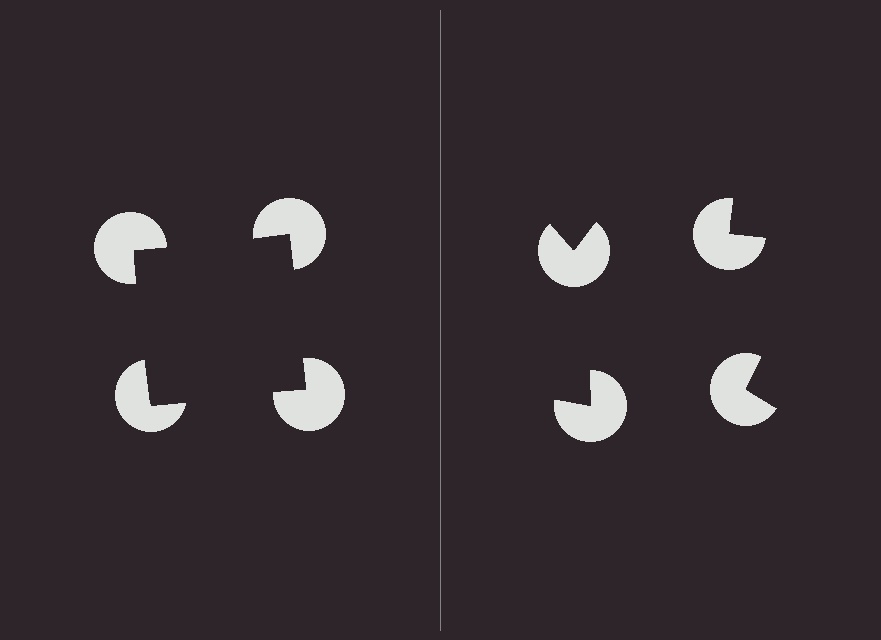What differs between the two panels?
The pac-man discs are positioned identically on both sides; only the wedge orientations differ. On the left they align to a square; on the right they are misaligned.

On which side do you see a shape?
An illusory square appears on the left side. On the right side the wedge cuts are rotated, so no coherent shape forms.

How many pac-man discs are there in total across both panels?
8 — 4 on each side.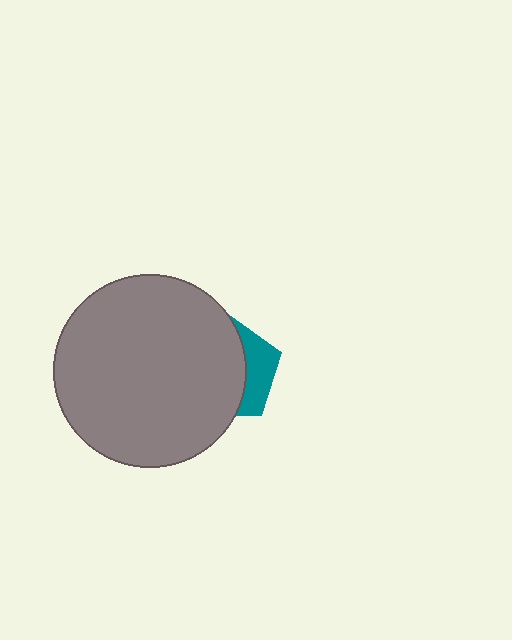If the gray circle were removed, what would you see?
You would see the complete teal pentagon.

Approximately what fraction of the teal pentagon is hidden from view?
Roughly 68% of the teal pentagon is hidden behind the gray circle.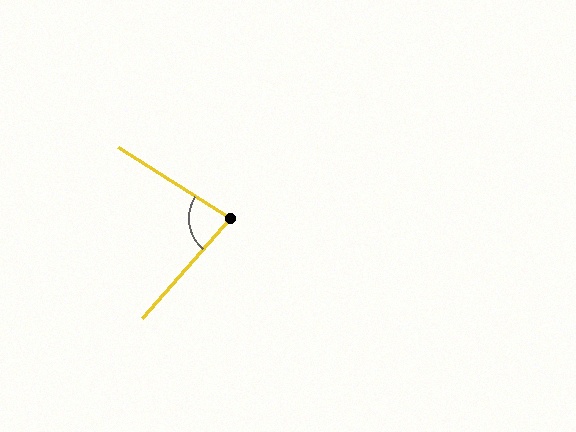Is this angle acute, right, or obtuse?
It is acute.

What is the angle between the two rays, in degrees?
Approximately 81 degrees.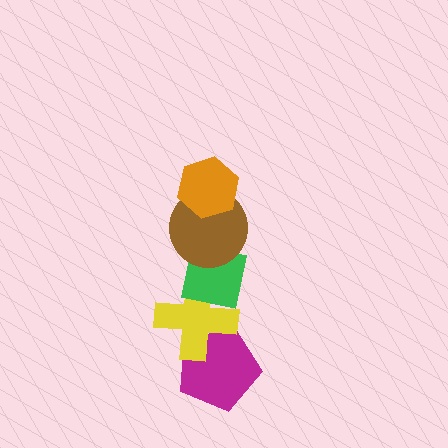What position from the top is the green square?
The green square is 3rd from the top.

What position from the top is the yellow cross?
The yellow cross is 4th from the top.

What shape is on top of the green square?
The brown circle is on top of the green square.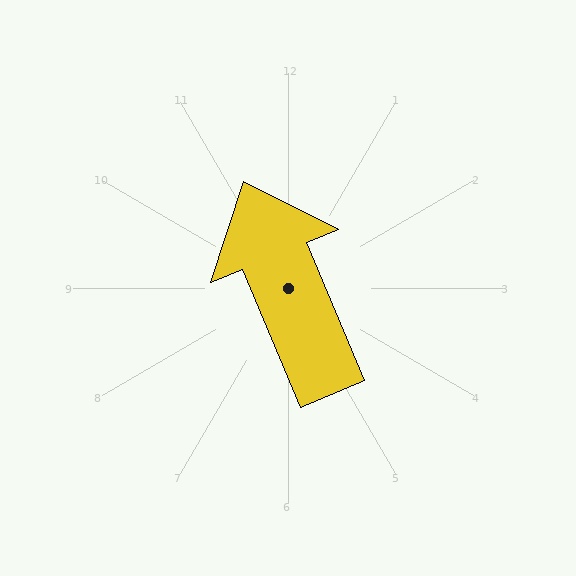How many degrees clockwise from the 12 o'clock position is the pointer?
Approximately 337 degrees.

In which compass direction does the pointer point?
Northwest.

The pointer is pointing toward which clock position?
Roughly 11 o'clock.